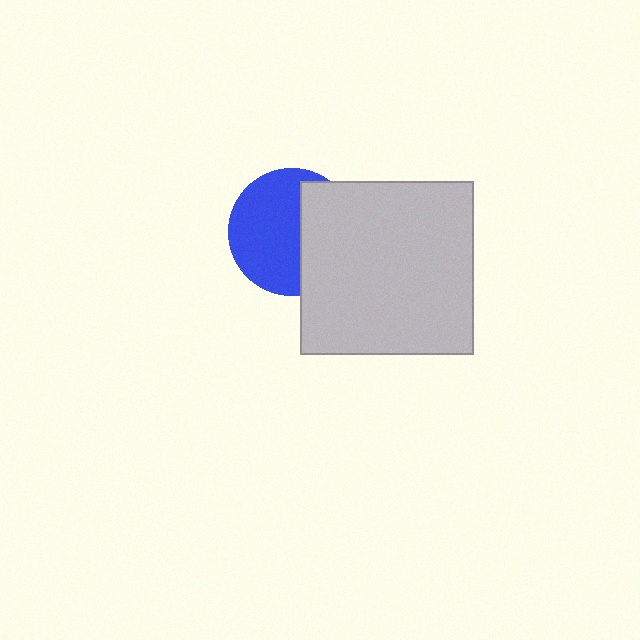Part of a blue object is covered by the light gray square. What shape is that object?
It is a circle.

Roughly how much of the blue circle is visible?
About half of it is visible (roughly 60%).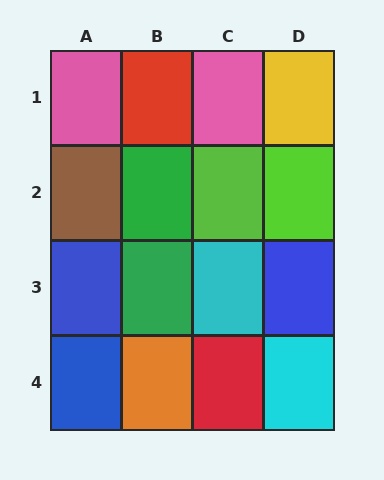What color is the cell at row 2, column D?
Lime.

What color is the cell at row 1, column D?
Yellow.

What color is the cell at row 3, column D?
Blue.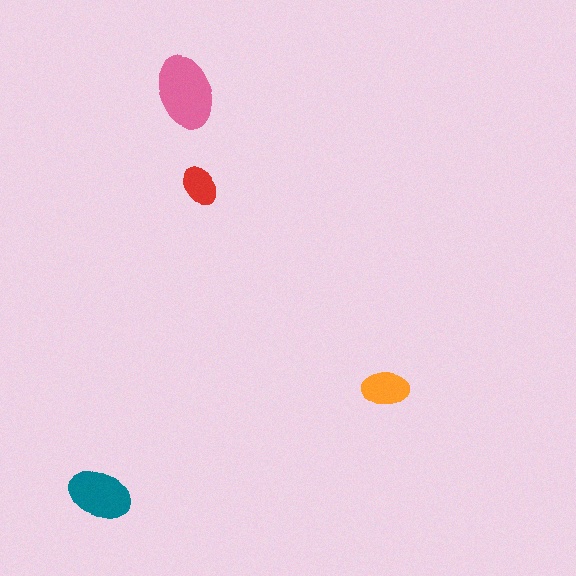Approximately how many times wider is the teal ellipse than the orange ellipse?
About 1.5 times wider.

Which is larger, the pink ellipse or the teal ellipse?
The pink one.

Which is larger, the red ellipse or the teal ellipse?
The teal one.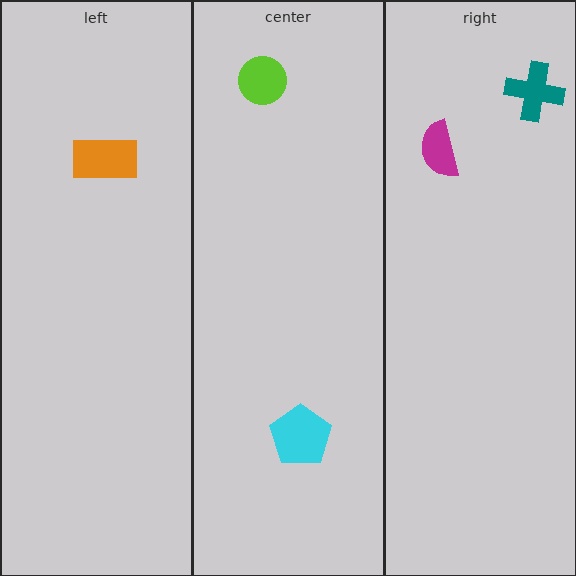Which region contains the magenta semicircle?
The right region.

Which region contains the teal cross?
The right region.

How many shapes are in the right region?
2.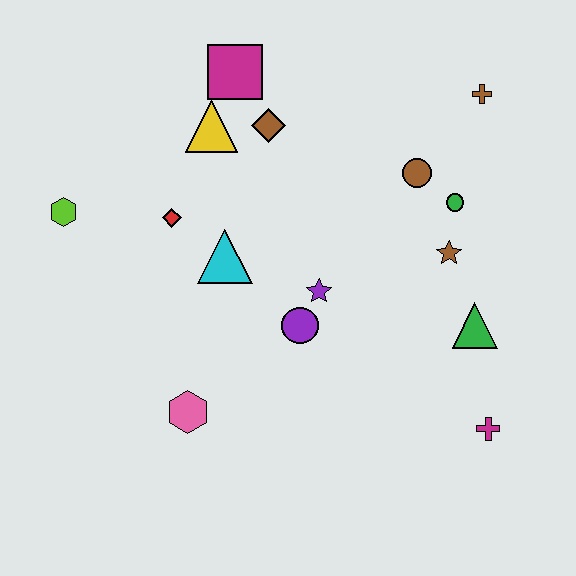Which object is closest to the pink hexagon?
The purple circle is closest to the pink hexagon.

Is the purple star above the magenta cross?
Yes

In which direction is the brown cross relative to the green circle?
The brown cross is above the green circle.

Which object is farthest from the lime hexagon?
The magenta cross is farthest from the lime hexagon.